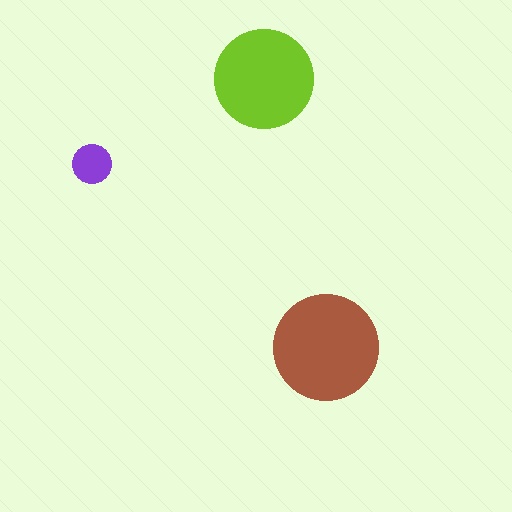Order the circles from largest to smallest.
the brown one, the lime one, the purple one.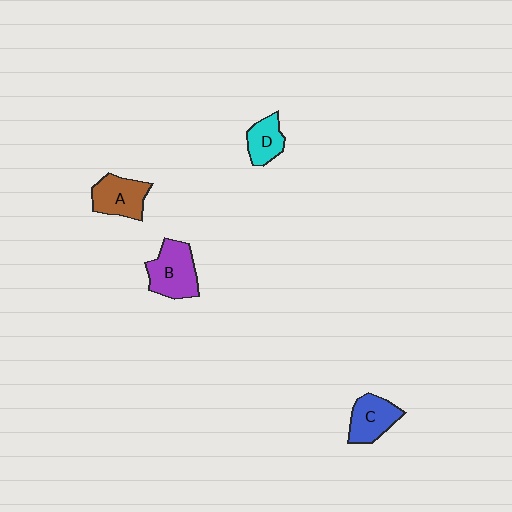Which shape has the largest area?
Shape B (purple).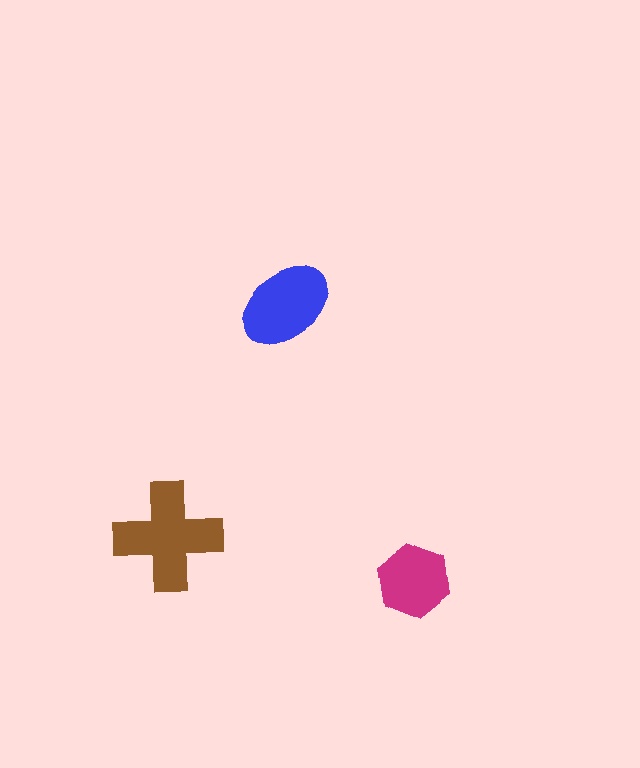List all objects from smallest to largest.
The magenta hexagon, the blue ellipse, the brown cross.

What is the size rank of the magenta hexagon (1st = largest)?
3rd.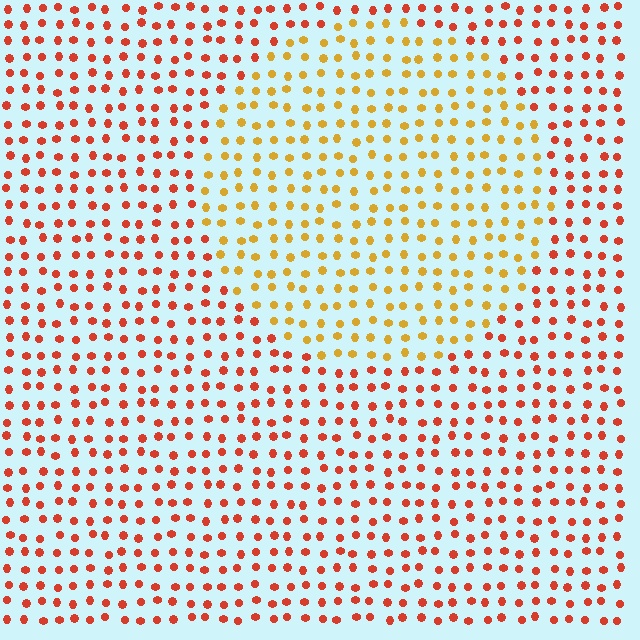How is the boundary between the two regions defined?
The boundary is defined purely by a slight shift in hue (about 38 degrees). Spacing, size, and orientation are identical on both sides.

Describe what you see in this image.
The image is filled with small red elements in a uniform arrangement. A circle-shaped region is visible where the elements are tinted to a slightly different hue, forming a subtle color boundary.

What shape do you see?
I see a circle.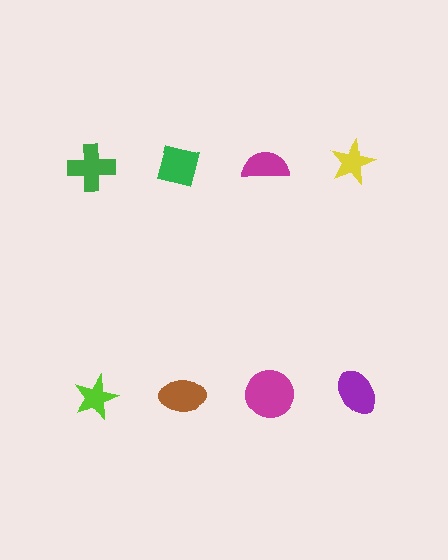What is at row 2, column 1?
A lime star.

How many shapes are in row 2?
4 shapes.